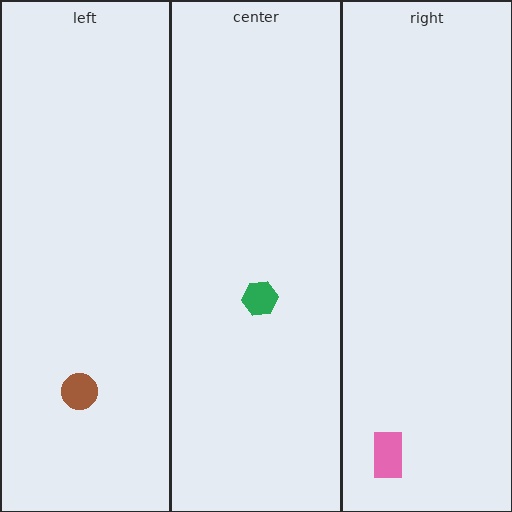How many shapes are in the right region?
1.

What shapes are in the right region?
The pink rectangle.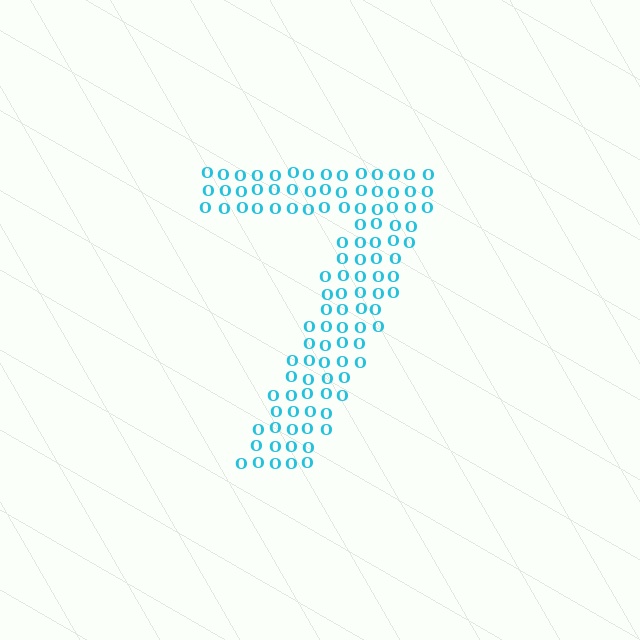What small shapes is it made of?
It is made of small letter O's.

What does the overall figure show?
The overall figure shows the digit 7.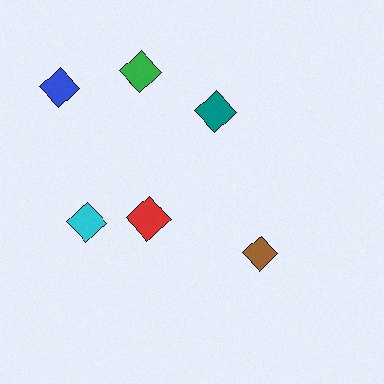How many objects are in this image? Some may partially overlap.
There are 6 objects.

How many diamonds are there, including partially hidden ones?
There are 6 diamonds.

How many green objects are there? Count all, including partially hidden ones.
There is 1 green object.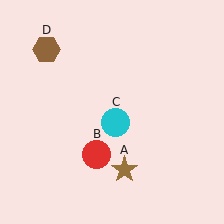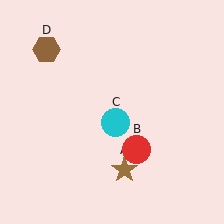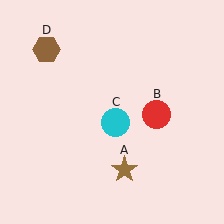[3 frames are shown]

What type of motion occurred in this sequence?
The red circle (object B) rotated counterclockwise around the center of the scene.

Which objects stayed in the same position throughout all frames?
Brown star (object A) and cyan circle (object C) and brown hexagon (object D) remained stationary.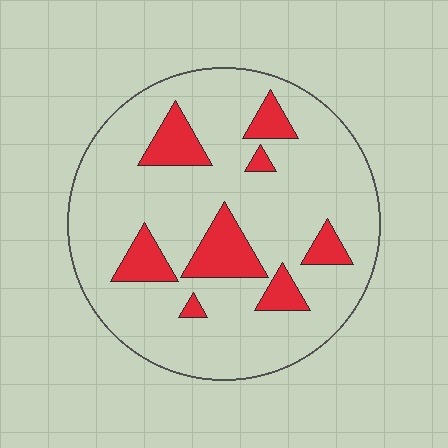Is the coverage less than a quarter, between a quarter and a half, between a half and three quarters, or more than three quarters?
Less than a quarter.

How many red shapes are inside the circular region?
8.